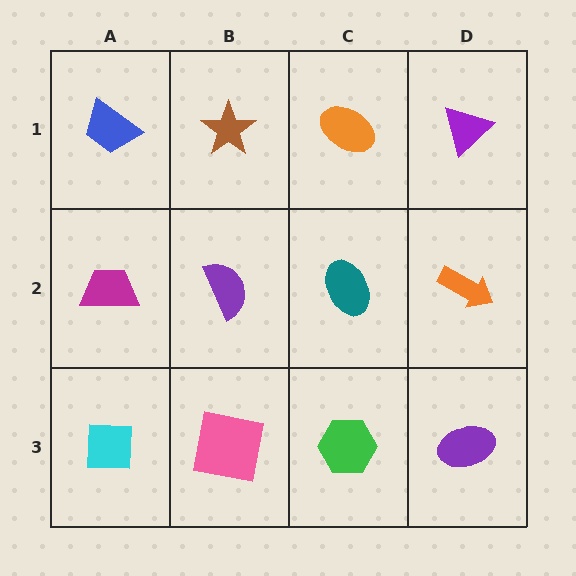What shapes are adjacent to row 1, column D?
An orange arrow (row 2, column D), an orange ellipse (row 1, column C).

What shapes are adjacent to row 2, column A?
A blue trapezoid (row 1, column A), a cyan square (row 3, column A), a purple semicircle (row 2, column B).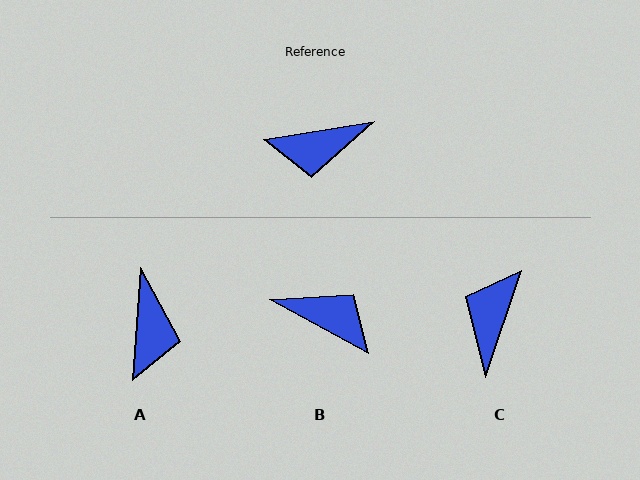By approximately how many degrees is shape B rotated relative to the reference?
Approximately 143 degrees counter-clockwise.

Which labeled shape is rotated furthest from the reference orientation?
B, about 143 degrees away.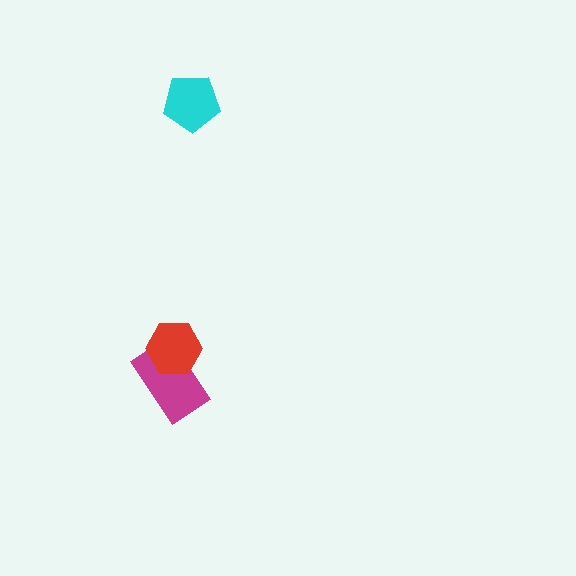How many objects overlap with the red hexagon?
1 object overlaps with the red hexagon.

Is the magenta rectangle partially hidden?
Yes, it is partially covered by another shape.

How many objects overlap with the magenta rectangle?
1 object overlaps with the magenta rectangle.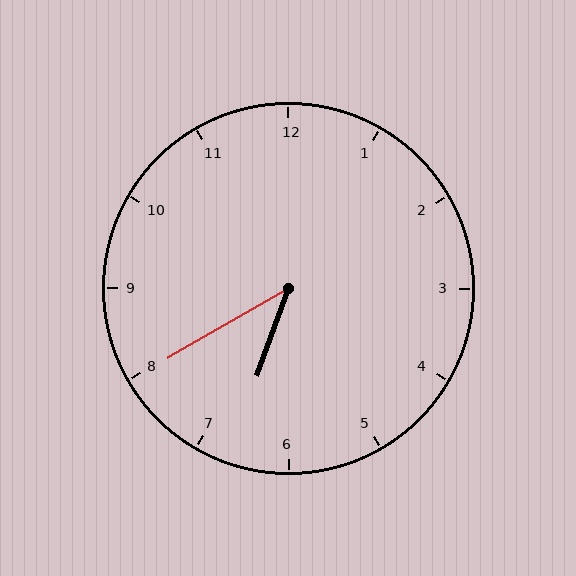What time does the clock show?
6:40.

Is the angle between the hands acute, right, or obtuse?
It is acute.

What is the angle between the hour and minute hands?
Approximately 40 degrees.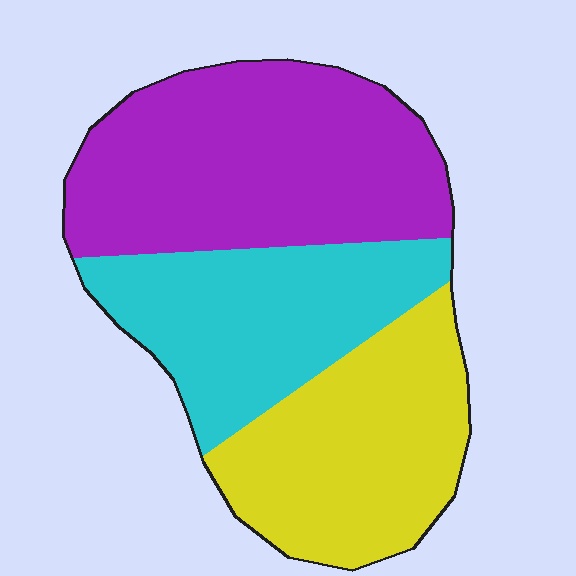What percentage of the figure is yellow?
Yellow covers 30% of the figure.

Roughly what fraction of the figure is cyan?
Cyan takes up about one quarter (1/4) of the figure.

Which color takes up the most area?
Purple, at roughly 40%.